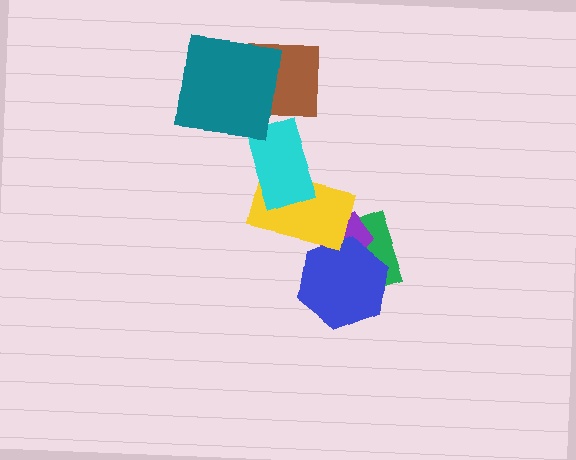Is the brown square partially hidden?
Yes, it is partially covered by another shape.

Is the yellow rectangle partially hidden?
Yes, it is partially covered by another shape.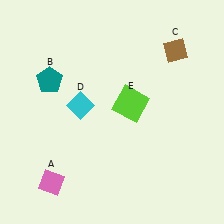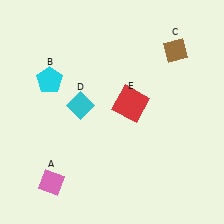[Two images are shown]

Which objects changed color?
B changed from teal to cyan. E changed from lime to red.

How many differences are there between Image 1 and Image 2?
There are 2 differences between the two images.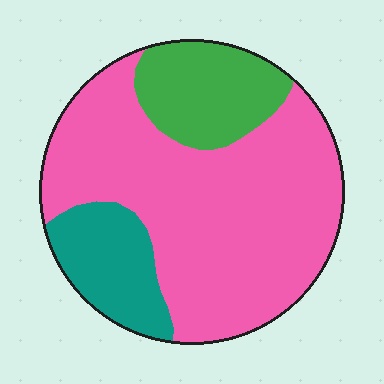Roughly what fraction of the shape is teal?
Teal takes up less than a quarter of the shape.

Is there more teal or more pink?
Pink.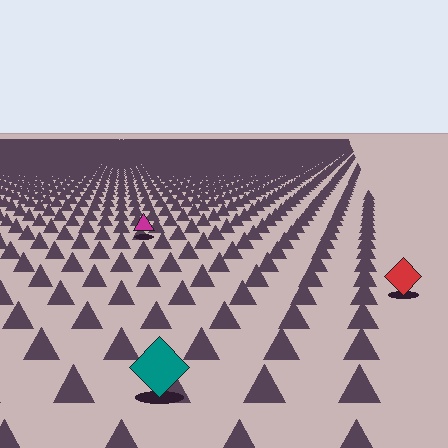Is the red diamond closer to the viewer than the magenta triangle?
Yes. The red diamond is closer — you can tell from the texture gradient: the ground texture is coarser near it.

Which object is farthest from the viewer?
The magenta triangle is farthest from the viewer. It appears smaller and the ground texture around it is denser.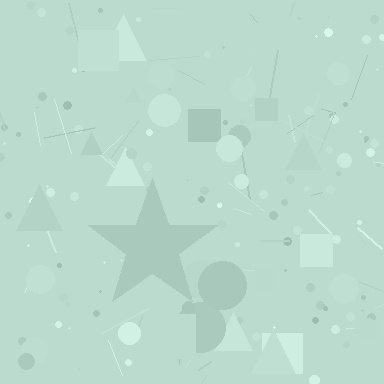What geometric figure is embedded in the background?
A star is embedded in the background.